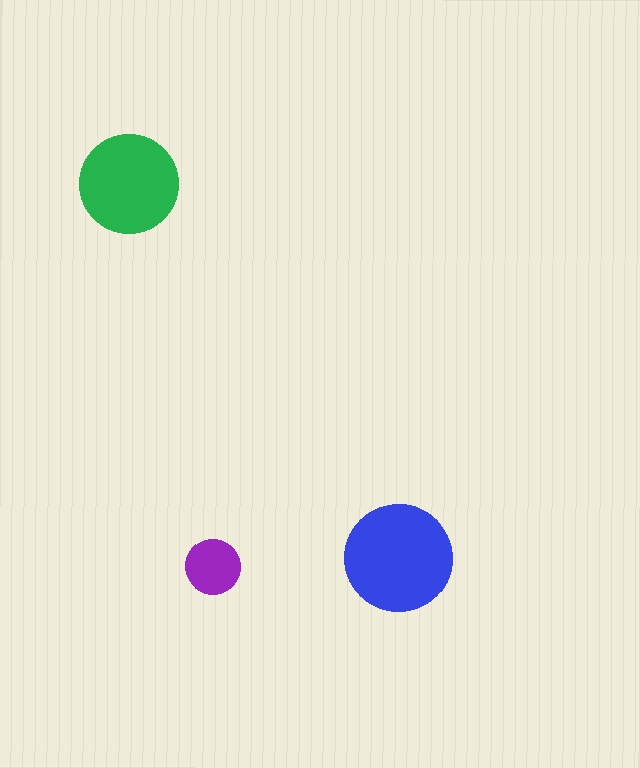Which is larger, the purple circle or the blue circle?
The blue one.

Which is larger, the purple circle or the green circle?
The green one.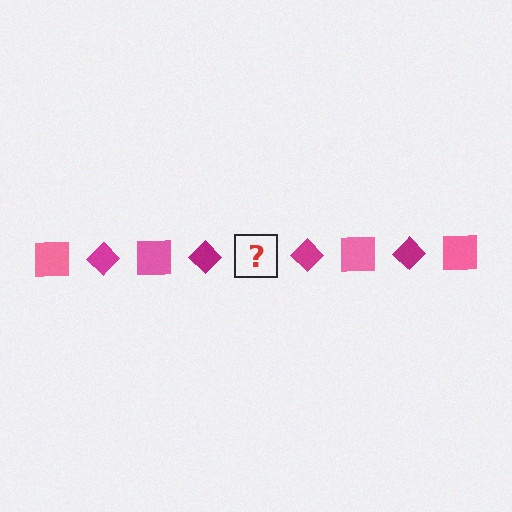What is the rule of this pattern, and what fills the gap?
The rule is that the pattern alternates between pink square and magenta diamond. The gap should be filled with a pink square.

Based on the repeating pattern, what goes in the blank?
The blank should be a pink square.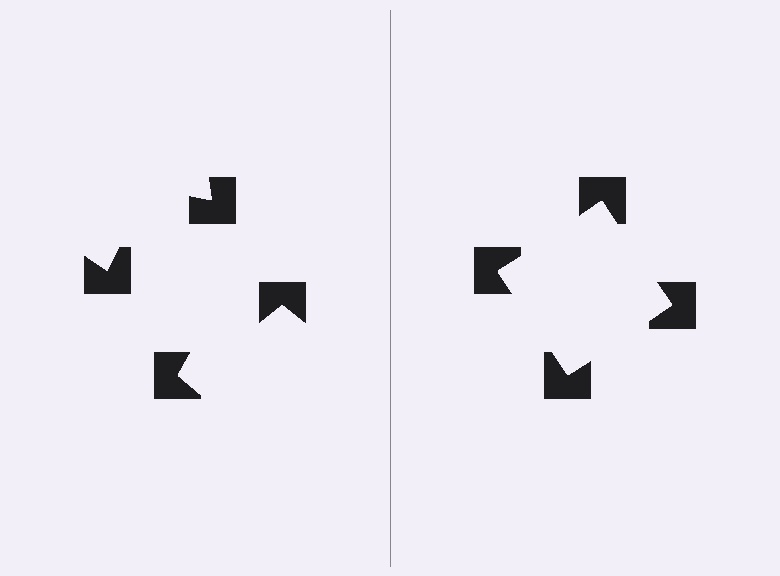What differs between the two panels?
The notched squares are positioned identically on both sides; only the wedge orientations differ. On the right they align to a square; on the left they are misaligned.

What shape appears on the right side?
An illusory square.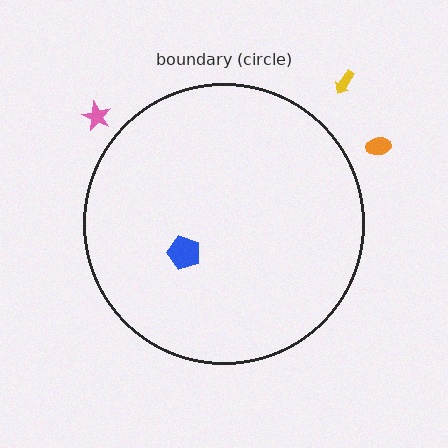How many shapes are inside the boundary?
1 inside, 3 outside.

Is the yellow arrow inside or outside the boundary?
Outside.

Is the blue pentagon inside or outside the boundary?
Inside.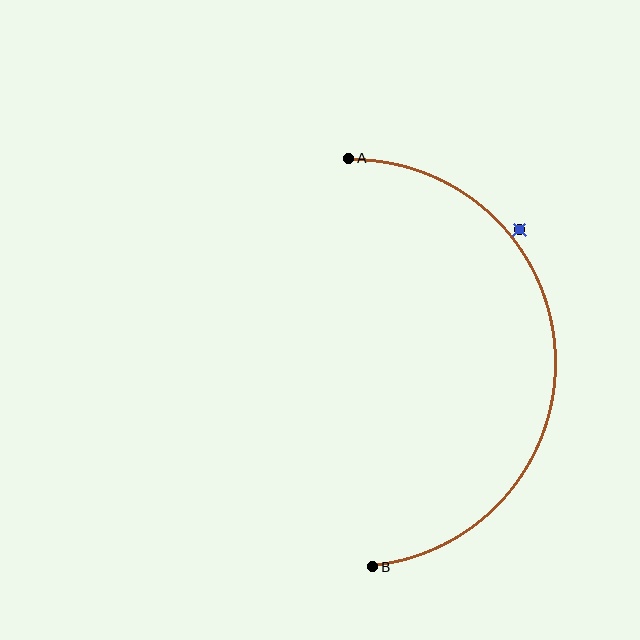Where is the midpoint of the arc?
The arc midpoint is the point on the curve farthest from the straight line joining A and B. It sits to the right of that line.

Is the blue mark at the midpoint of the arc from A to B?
No — the blue mark does not lie on the arc at all. It sits slightly outside the curve.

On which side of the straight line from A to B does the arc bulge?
The arc bulges to the right of the straight line connecting A and B.